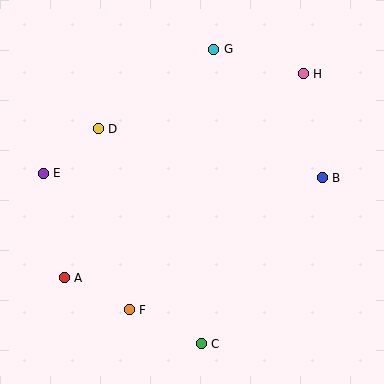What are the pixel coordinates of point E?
Point E is at (43, 173).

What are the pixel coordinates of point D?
Point D is at (98, 129).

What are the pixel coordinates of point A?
Point A is at (64, 278).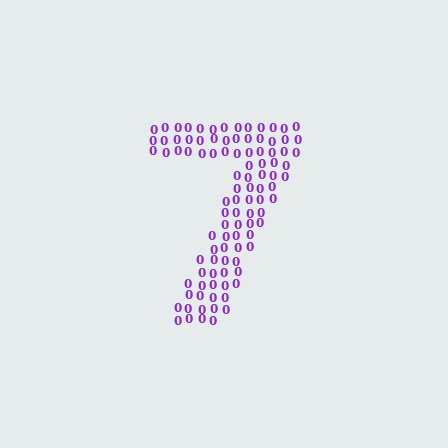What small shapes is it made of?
It is made of small digit 0's.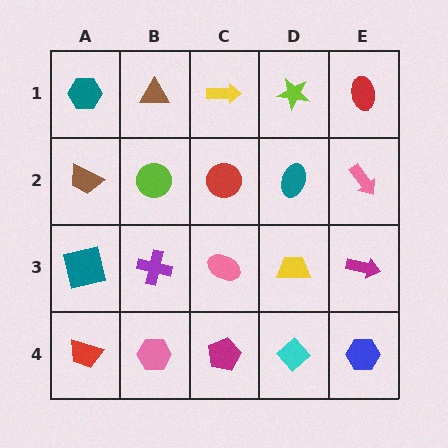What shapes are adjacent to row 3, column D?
A teal ellipse (row 2, column D), a cyan diamond (row 4, column D), a pink ellipse (row 3, column C), a magenta arrow (row 3, column E).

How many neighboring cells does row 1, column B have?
3.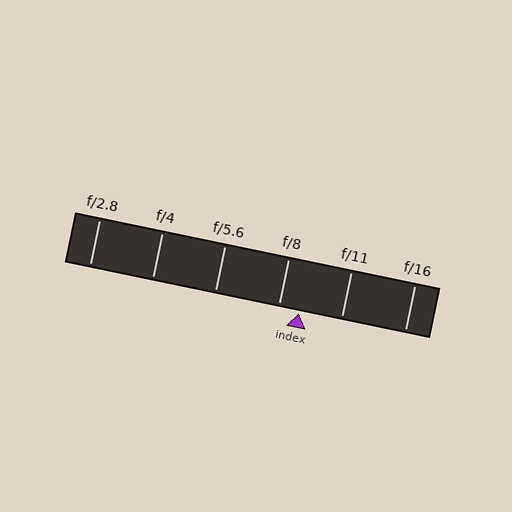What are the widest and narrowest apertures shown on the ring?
The widest aperture shown is f/2.8 and the narrowest is f/16.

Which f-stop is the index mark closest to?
The index mark is closest to f/8.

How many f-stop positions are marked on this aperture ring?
There are 6 f-stop positions marked.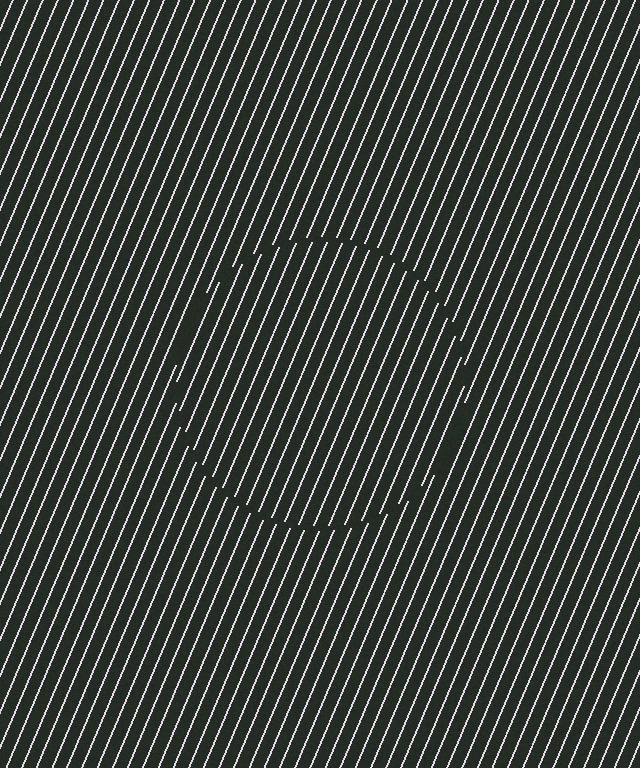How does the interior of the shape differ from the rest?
The interior of the shape contains the same grating, shifted by half a period — the contour is defined by the phase discontinuity where line-ends from the inner and outer gratings abut.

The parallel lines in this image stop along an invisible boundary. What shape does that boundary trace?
An illusory circle. The interior of the shape contains the same grating, shifted by half a period — the contour is defined by the phase discontinuity where line-ends from the inner and outer gratings abut.